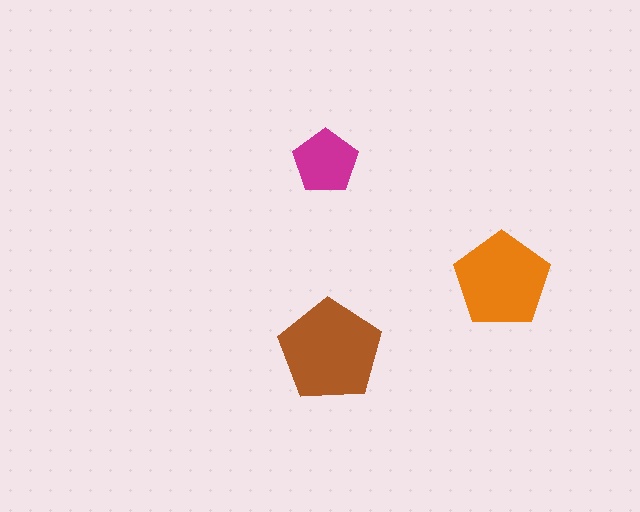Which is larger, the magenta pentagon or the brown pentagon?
The brown one.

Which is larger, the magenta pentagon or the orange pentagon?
The orange one.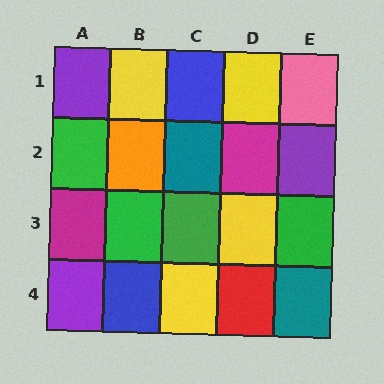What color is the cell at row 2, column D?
Magenta.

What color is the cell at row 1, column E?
Pink.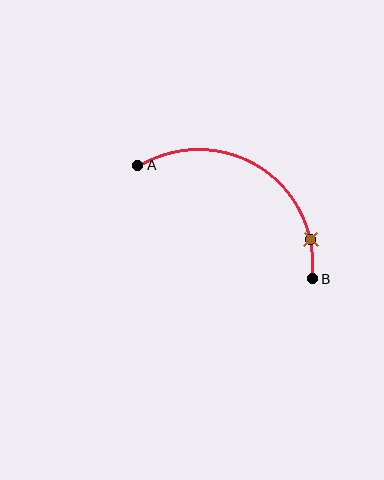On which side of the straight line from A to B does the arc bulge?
The arc bulges above the straight line connecting A and B.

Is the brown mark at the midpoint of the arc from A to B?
No. The brown mark lies on the arc but is closer to endpoint B. The arc midpoint would be at the point on the curve equidistant along the arc from both A and B.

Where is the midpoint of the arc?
The arc midpoint is the point on the curve farthest from the straight line joining A and B. It sits above that line.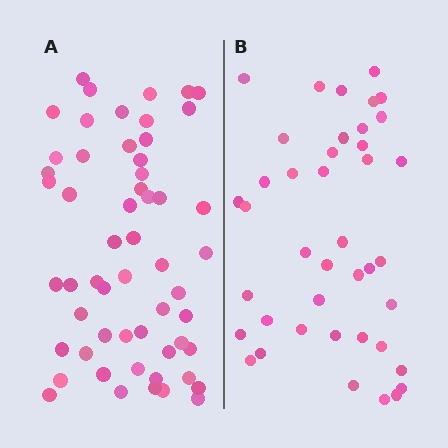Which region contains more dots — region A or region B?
Region A (the left region) has more dots.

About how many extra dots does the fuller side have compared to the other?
Region A has approximately 15 more dots than region B.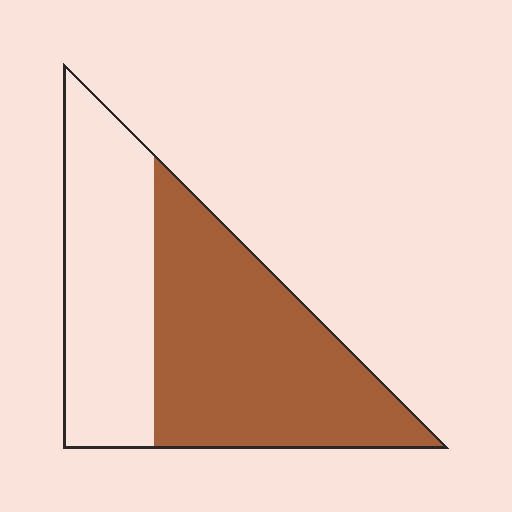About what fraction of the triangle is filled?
About three fifths (3/5).